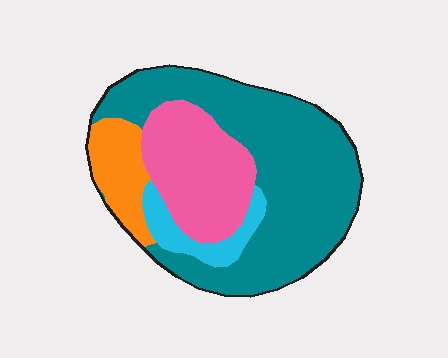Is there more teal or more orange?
Teal.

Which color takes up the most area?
Teal, at roughly 55%.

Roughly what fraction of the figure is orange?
Orange takes up less than a quarter of the figure.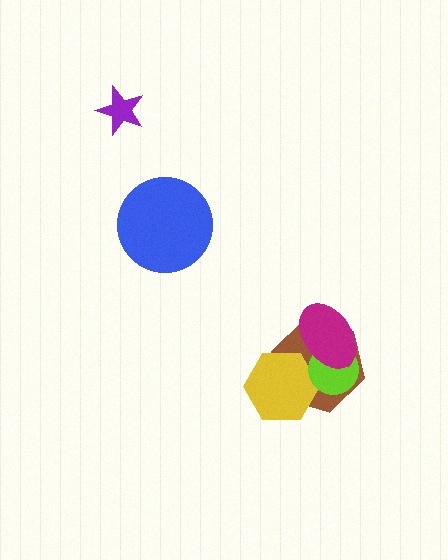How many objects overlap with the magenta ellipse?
2 objects overlap with the magenta ellipse.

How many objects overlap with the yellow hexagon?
2 objects overlap with the yellow hexagon.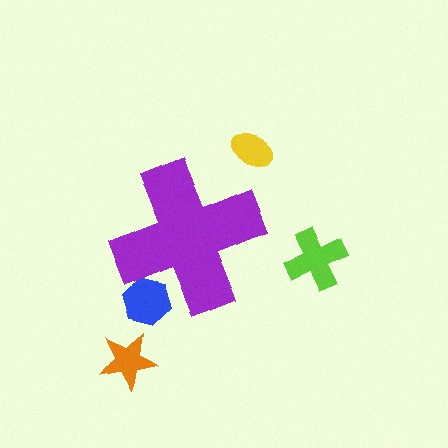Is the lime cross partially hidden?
No, the lime cross is fully visible.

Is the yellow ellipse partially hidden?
No, the yellow ellipse is fully visible.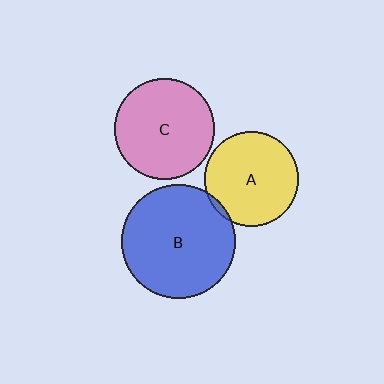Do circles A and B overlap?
Yes.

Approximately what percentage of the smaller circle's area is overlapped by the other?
Approximately 5%.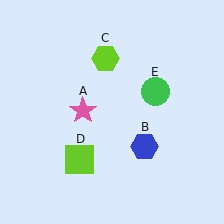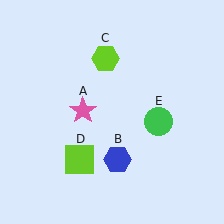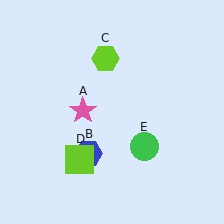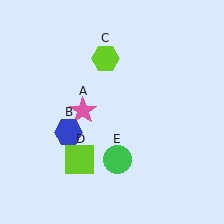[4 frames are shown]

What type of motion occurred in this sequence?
The blue hexagon (object B), green circle (object E) rotated clockwise around the center of the scene.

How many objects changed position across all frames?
2 objects changed position: blue hexagon (object B), green circle (object E).